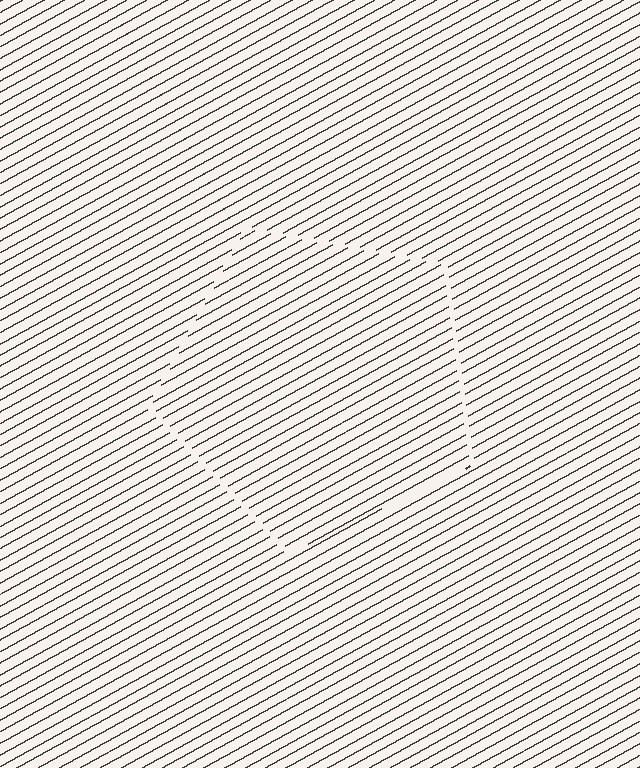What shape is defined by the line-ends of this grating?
An illusory pentagon. The interior of the shape contains the same grating, shifted by half a period — the contour is defined by the phase discontinuity where line-ends from the inner and outer gratings abut.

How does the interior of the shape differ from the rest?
The interior of the shape contains the same grating, shifted by half a period — the contour is defined by the phase discontinuity where line-ends from the inner and outer gratings abut.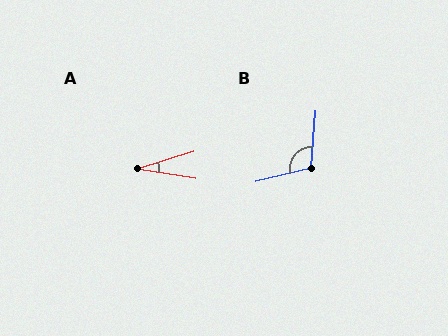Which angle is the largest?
B, at approximately 108 degrees.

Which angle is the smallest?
A, at approximately 26 degrees.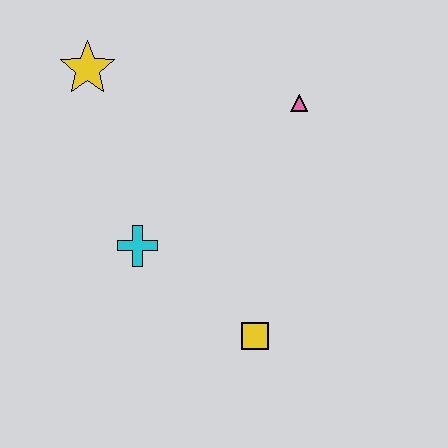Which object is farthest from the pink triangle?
The yellow square is farthest from the pink triangle.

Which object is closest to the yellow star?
The cyan cross is closest to the yellow star.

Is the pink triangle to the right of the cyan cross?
Yes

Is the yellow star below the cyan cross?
No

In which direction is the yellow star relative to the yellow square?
The yellow star is above the yellow square.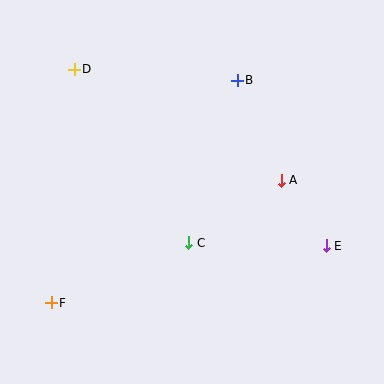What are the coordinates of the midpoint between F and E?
The midpoint between F and E is at (189, 274).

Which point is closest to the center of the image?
Point C at (189, 243) is closest to the center.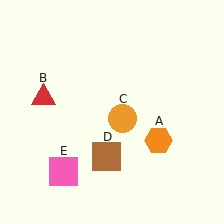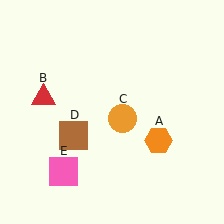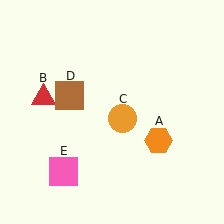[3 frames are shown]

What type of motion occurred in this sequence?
The brown square (object D) rotated clockwise around the center of the scene.